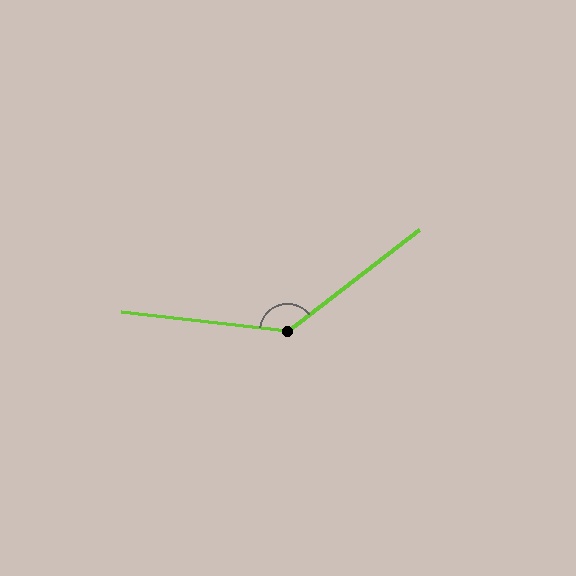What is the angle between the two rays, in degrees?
Approximately 136 degrees.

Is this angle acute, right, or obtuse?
It is obtuse.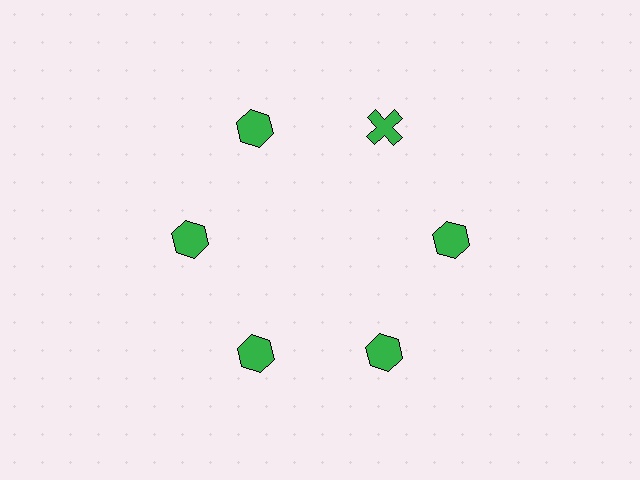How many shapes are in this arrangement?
There are 6 shapes arranged in a ring pattern.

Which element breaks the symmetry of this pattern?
The green cross at roughly the 1 o'clock position breaks the symmetry. All other shapes are green hexagons.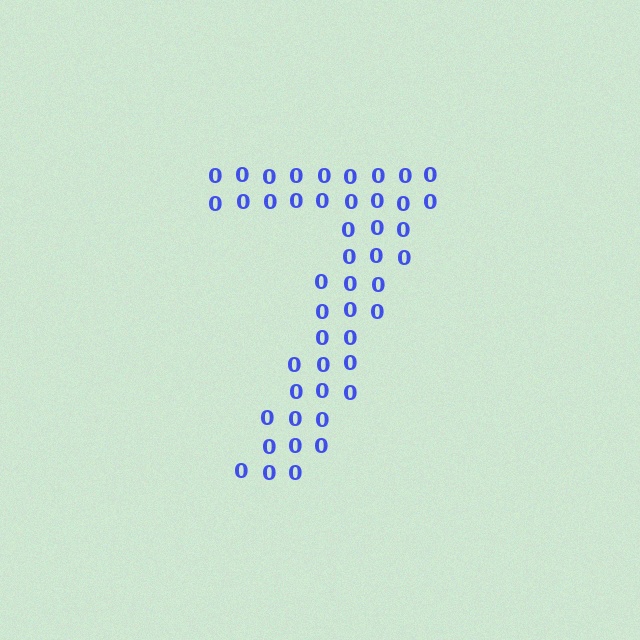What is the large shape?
The large shape is the digit 7.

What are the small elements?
The small elements are digit 0's.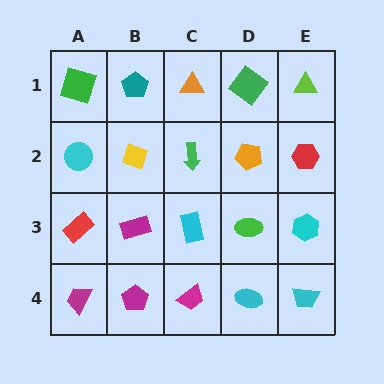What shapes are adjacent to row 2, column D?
A green diamond (row 1, column D), a green ellipse (row 3, column D), a green arrow (row 2, column C), a red hexagon (row 2, column E).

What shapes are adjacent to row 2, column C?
An orange triangle (row 1, column C), a cyan rectangle (row 3, column C), a yellow diamond (row 2, column B), an orange pentagon (row 2, column D).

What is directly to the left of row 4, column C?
A magenta pentagon.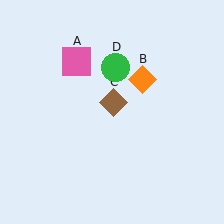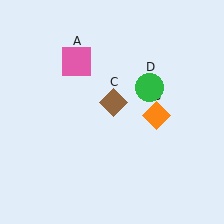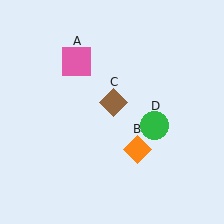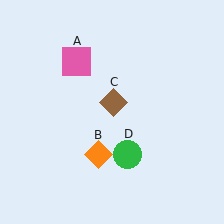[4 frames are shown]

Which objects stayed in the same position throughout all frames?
Pink square (object A) and brown diamond (object C) remained stationary.